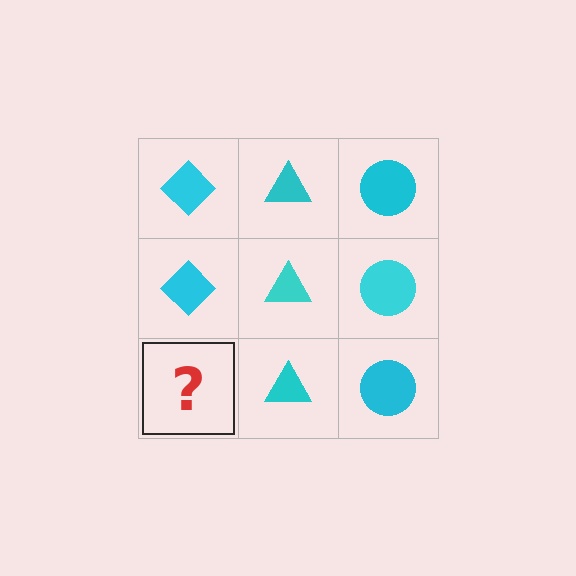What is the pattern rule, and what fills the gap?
The rule is that each column has a consistent shape. The gap should be filled with a cyan diamond.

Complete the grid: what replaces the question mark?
The question mark should be replaced with a cyan diamond.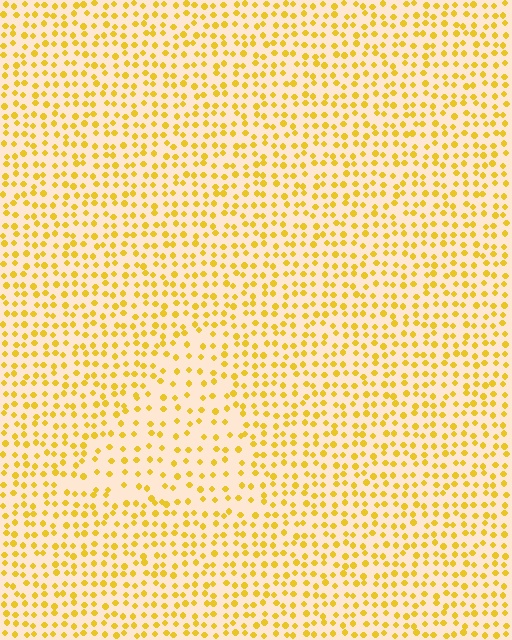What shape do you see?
I see a triangle.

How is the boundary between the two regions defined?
The boundary is defined by a change in element density (approximately 1.7x ratio). All elements are the same color, size, and shape.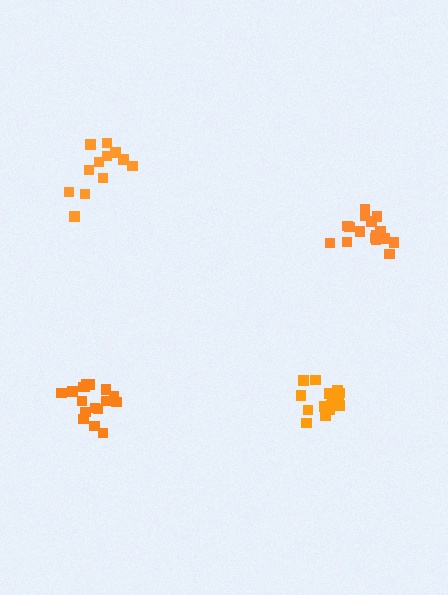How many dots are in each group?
Group 1: 17 dots, Group 2: 12 dots, Group 3: 17 dots, Group 4: 16 dots (62 total).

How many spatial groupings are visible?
There are 4 spatial groupings.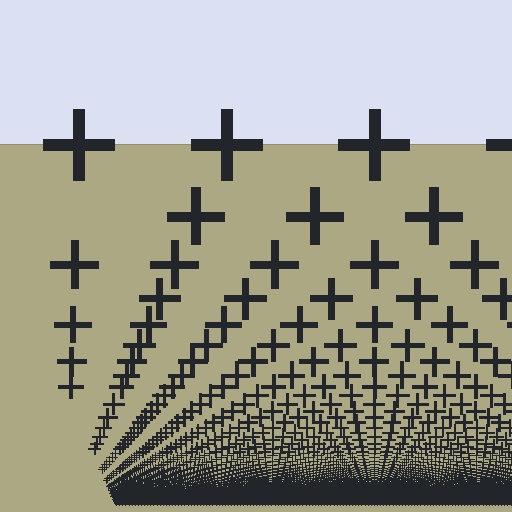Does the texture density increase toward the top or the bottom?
Density increases toward the bottom.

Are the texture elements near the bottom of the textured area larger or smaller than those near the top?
Smaller. The gradient is inverted — elements near the bottom are smaller and denser.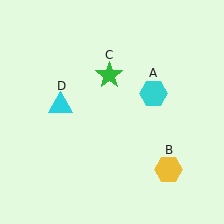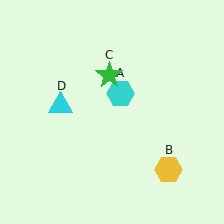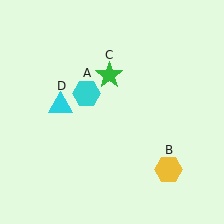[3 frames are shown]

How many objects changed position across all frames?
1 object changed position: cyan hexagon (object A).